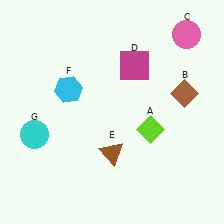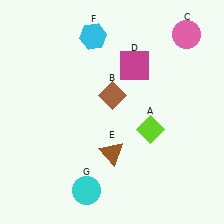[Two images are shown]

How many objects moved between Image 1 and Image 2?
3 objects moved between the two images.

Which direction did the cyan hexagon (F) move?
The cyan hexagon (F) moved up.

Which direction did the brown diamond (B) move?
The brown diamond (B) moved left.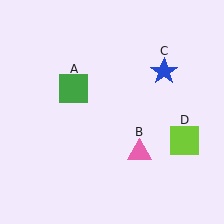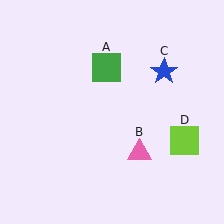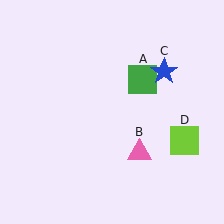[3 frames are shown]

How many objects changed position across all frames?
1 object changed position: green square (object A).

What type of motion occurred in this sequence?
The green square (object A) rotated clockwise around the center of the scene.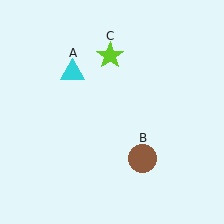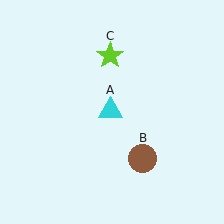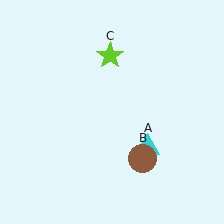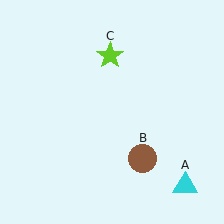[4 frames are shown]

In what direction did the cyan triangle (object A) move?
The cyan triangle (object A) moved down and to the right.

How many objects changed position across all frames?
1 object changed position: cyan triangle (object A).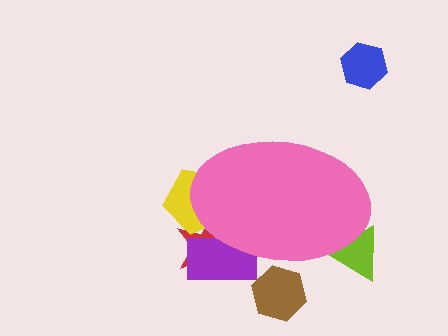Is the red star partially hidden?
Yes, the red star is partially hidden behind the pink ellipse.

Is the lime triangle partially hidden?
Yes, the lime triangle is partially hidden behind the pink ellipse.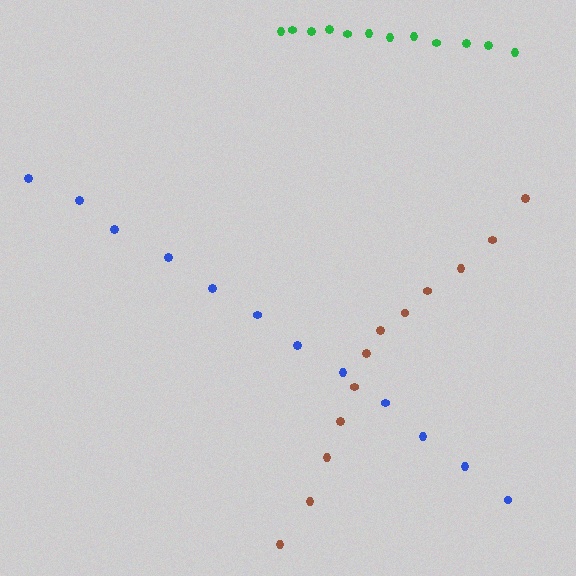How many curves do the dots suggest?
There are 3 distinct paths.